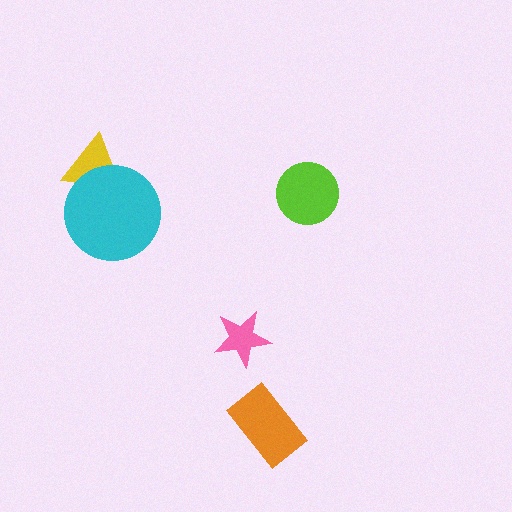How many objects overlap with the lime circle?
0 objects overlap with the lime circle.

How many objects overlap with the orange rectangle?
0 objects overlap with the orange rectangle.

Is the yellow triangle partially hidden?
Yes, it is partially covered by another shape.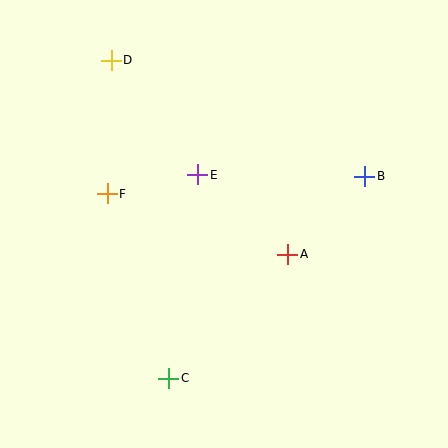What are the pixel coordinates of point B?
Point B is at (365, 176).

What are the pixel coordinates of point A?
Point A is at (288, 254).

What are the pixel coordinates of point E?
Point E is at (198, 175).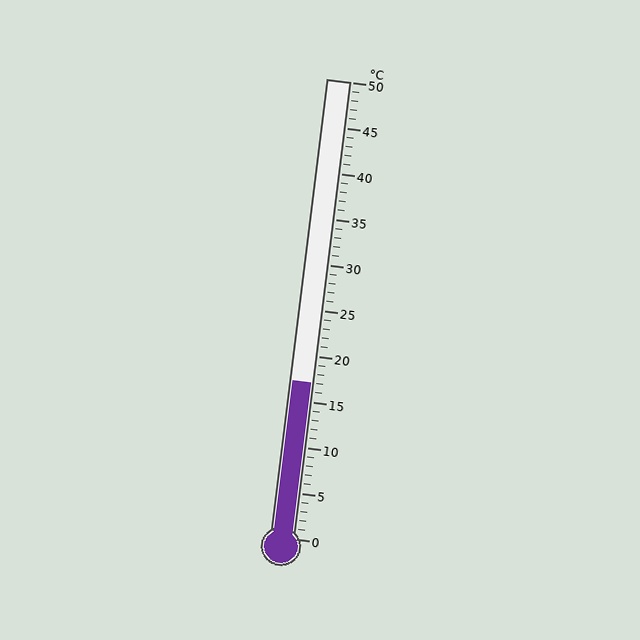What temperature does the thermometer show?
The thermometer shows approximately 17°C.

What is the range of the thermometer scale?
The thermometer scale ranges from 0°C to 50°C.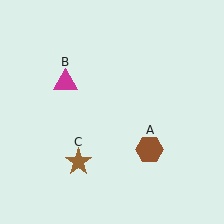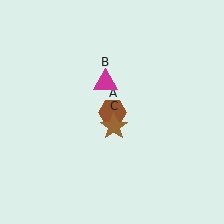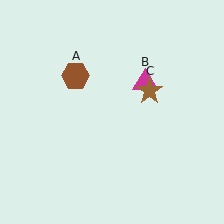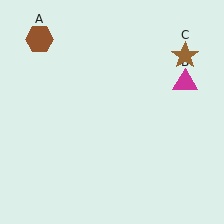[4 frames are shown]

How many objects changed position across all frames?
3 objects changed position: brown hexagon (object A), magenta triangle (object B), brown star (object C).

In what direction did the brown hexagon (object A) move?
The brown hexagon (object A) moved up and to the left.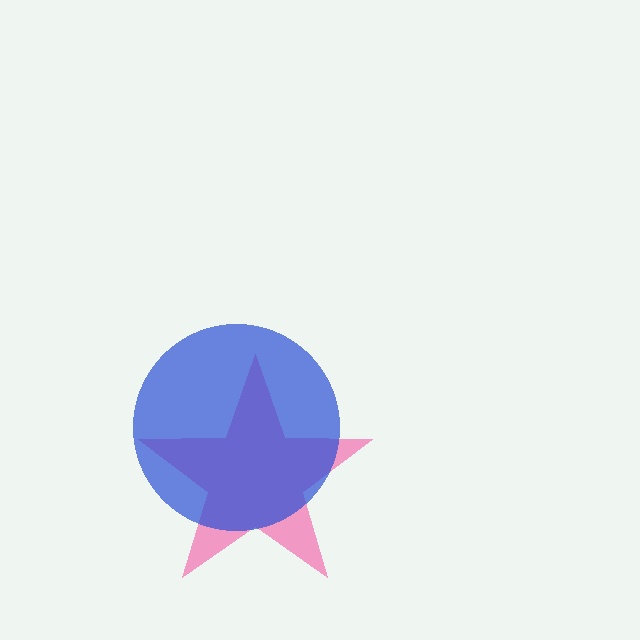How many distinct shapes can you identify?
There are 2 distinct shapes: a pink star, a blue circle.